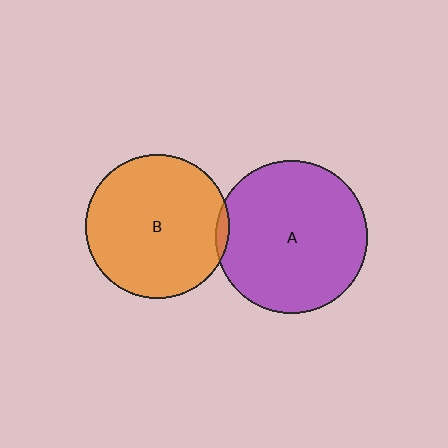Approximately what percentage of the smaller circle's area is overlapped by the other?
Approximately 5%.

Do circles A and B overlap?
Yes.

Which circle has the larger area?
Circle A (purple).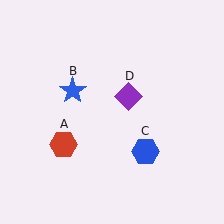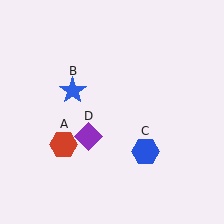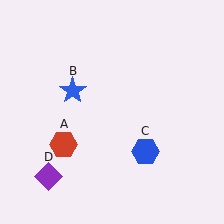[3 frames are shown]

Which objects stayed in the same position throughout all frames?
Red hexagon (object A) and blue star (object B) and blue hexagon (object C) remained stationary.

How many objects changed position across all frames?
1 object changed position: purple diamond (object D).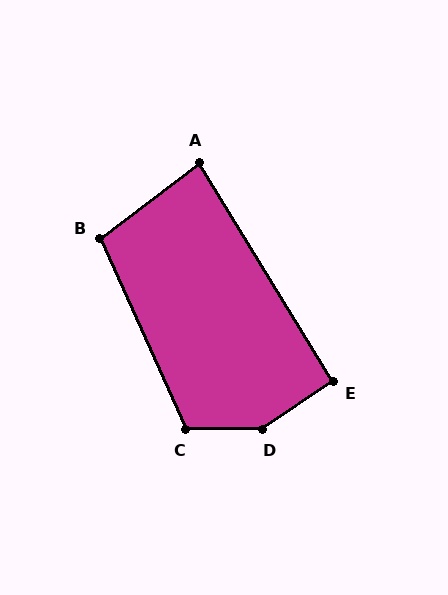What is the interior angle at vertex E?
Approximately 93 degrees (approximately right).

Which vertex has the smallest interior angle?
A, at approximately 84 degrees.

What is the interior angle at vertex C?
Approximately 114 degrees (obtuse).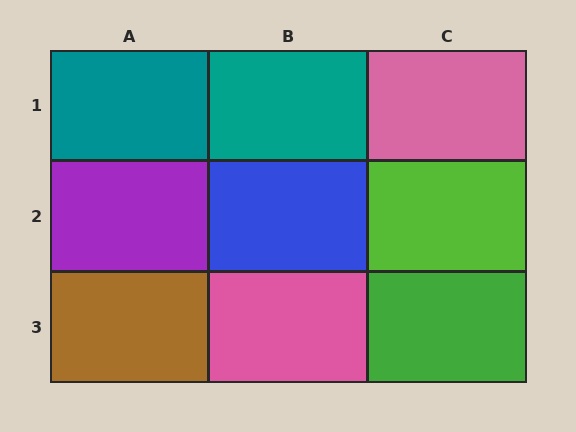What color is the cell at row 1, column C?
Pink.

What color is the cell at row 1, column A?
Teal.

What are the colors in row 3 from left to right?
Brown, pink, green.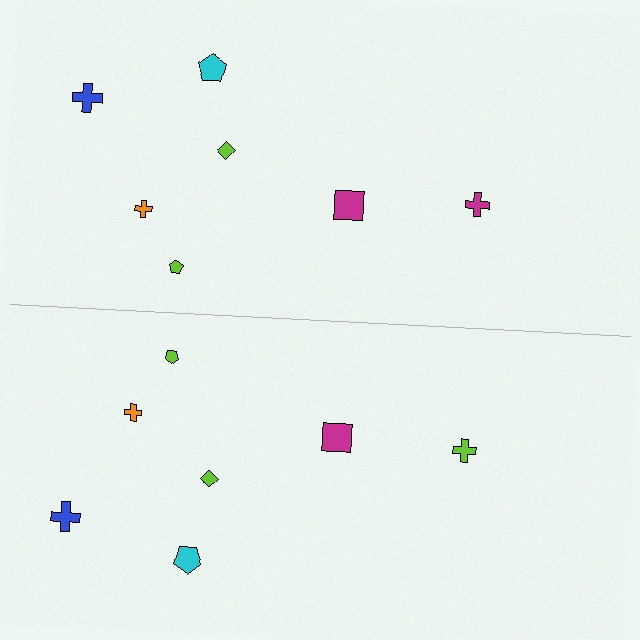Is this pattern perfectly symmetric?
No, the pattern is not perfectly symmetric. The lime cross on the bottom side breaks the symmetry — its mirror counterpart is magenta.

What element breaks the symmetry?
The lime cross on the bottom side breaks the symmetry — its mirror counterpart is magenta.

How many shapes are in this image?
There are 14 shapes in this image.